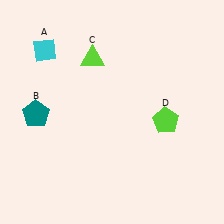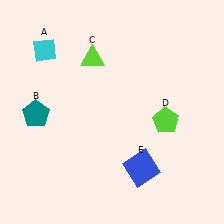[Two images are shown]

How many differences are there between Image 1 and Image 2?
There is 1 difference between the two images.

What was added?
A blue square (E) was added in Image 2.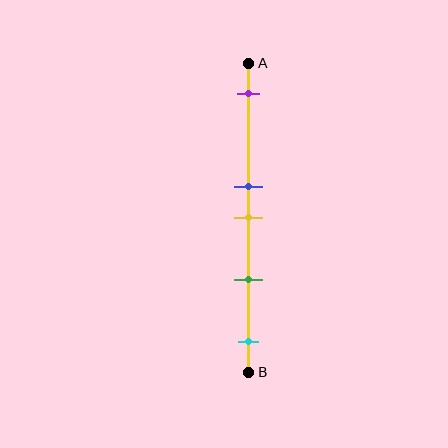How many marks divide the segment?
There are 5 marks dividing the segment.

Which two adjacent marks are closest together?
The blue and yellow marks are the closest adjacent pair.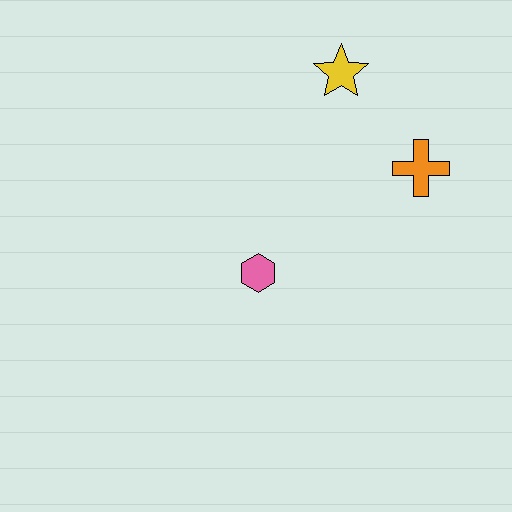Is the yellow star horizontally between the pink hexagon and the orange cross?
Yes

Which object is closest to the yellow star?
The orange cross is closest to the yellow star.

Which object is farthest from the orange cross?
The pink hexagon is farthest from the orange cross.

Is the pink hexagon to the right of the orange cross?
No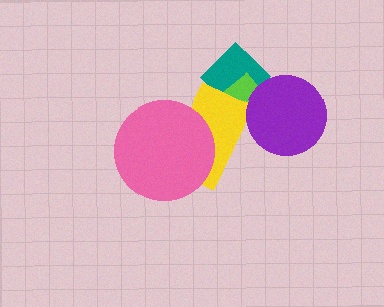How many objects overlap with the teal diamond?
3 objects overlap with the teal diamond.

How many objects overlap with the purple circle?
2 objects overlap with the purple circle.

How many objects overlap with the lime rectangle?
3 objects overlap with the lime rectangle.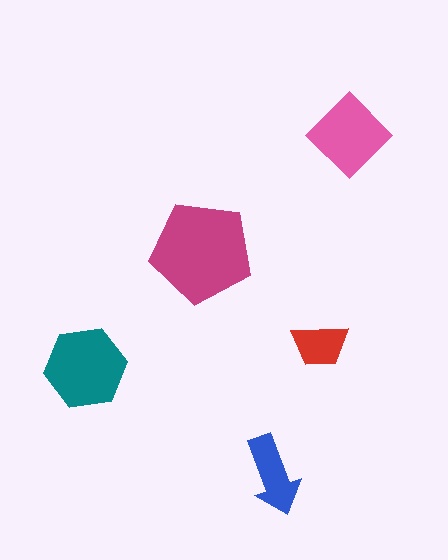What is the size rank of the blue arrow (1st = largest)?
4th.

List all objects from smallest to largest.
The red trapezoid, the blue arrow, the pink diamond, the teal hexagon, the magenta pentagon.